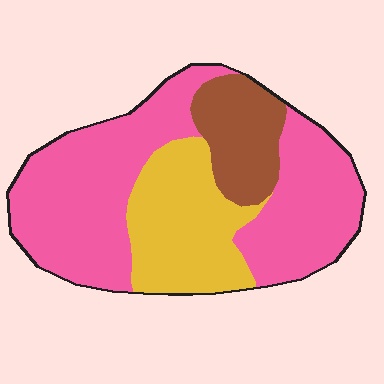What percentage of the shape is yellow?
Yellow takes up about one quarter (1/4) of the shape.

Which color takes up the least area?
Brown, at roughly 15%.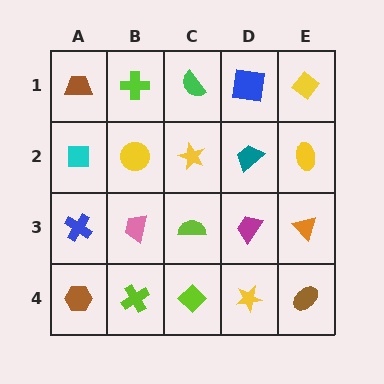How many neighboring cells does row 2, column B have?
4.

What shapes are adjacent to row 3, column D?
A teal trapezoid (row 2, column D), a yellow star (row 4, column D), a lime semicircle (row 3, column C), an orange triangle (row 3, column E).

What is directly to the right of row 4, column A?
A lime cross.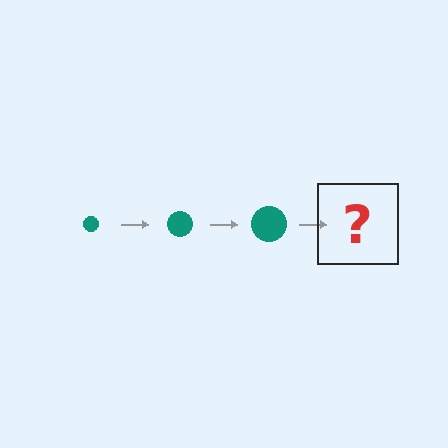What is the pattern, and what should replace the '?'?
The pattern is that the circle gets progressively larger each step. The '?' should be a teal circle, larger than the previous one.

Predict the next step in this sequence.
The next step is a teal circle, larger than the previous one.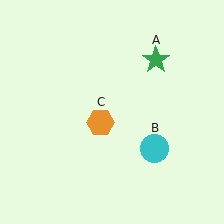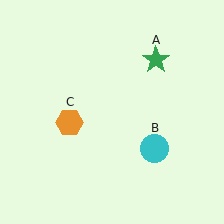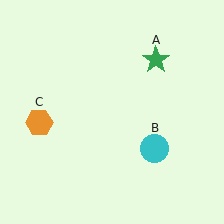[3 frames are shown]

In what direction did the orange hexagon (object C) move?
The orange hexagon (object C) moved left.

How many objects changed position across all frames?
1 object changed position: orange hexagon (object C).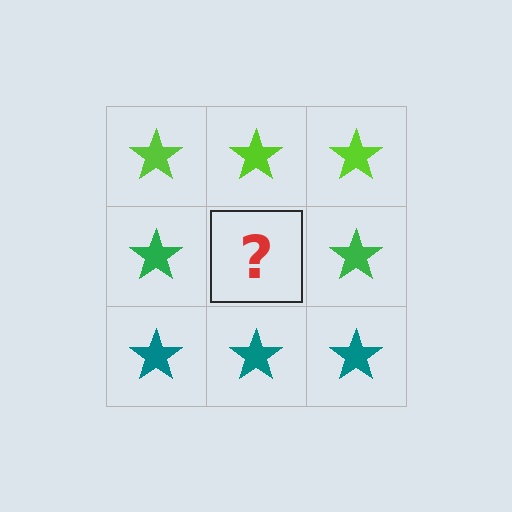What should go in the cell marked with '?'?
The missing cell should contain a green star.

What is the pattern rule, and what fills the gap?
The rule is that each row has a consistent color. The gap should be filled with a green star.